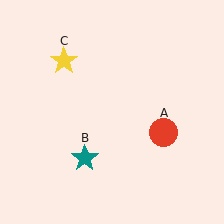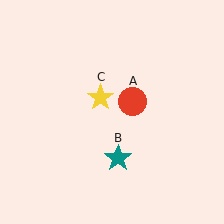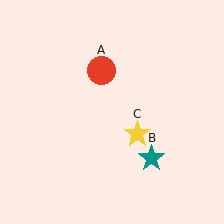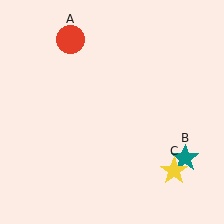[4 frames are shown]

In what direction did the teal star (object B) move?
The teal star (object B) moved right.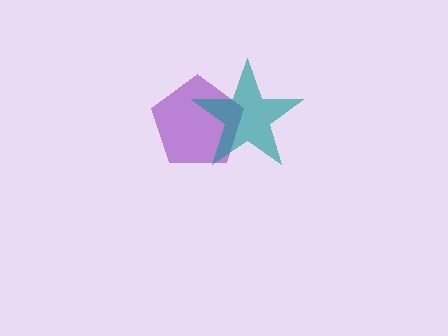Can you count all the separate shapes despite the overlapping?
Yes, there are 2 separate shapes.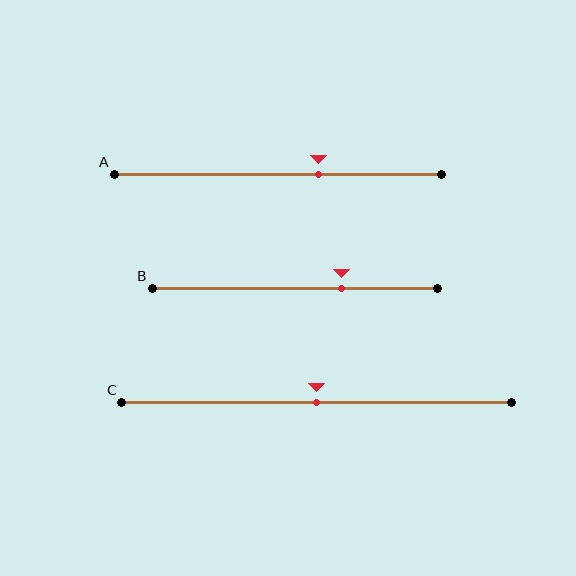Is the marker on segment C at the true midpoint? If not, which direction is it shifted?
Yes, the marker on segment C is at the true midpoint.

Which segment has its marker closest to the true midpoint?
Segment C has its marker closest to the true midpoint.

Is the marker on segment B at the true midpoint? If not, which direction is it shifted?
No, the marker on segment B is shifted to the right by about 16% of the segment length.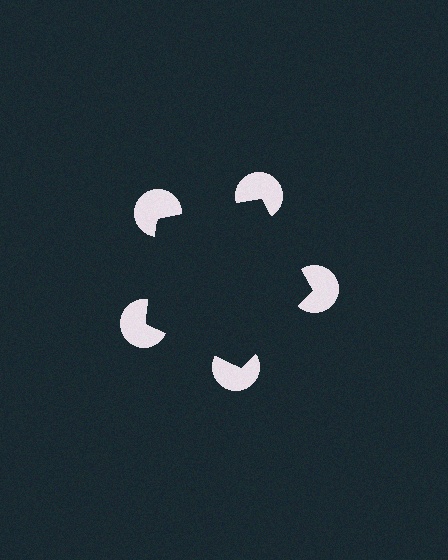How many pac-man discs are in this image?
There are 5 — one at each vertex of the illusory pentagon.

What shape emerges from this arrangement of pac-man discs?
An illusory pentagon — its edges are inferred from the aligned wedge cuts in the pac-man discs, not physically drawn.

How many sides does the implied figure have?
5 sides.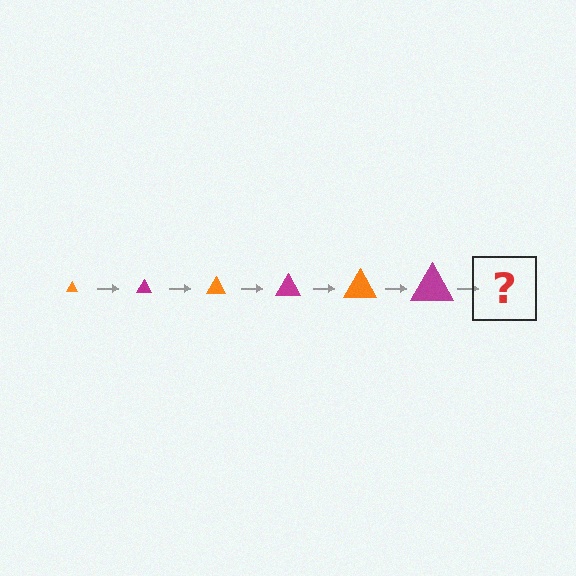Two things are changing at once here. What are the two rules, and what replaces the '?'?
The two rules are that the triangle grows larger each step and the color cycles through orange and magenta. The '?' should be an orange triangle, larger than the previous one.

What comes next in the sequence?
The next element should be an orange triangle, larger than the previous one.